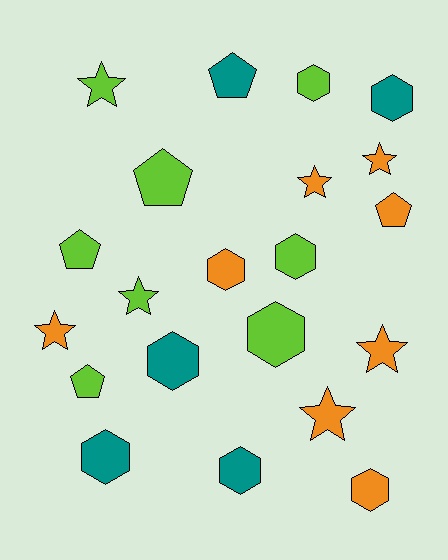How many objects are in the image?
There are 21 objects.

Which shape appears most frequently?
Hexagon, with 9 objects.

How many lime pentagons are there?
There are 3 lime pentagons.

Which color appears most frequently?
Orange, with 8 objects.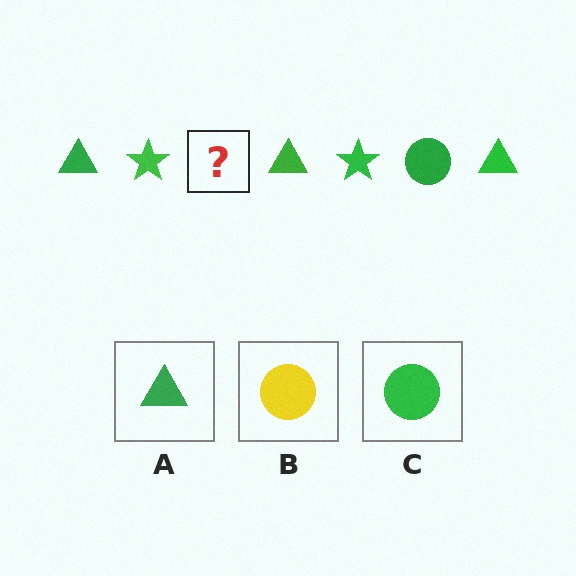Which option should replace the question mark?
Option C.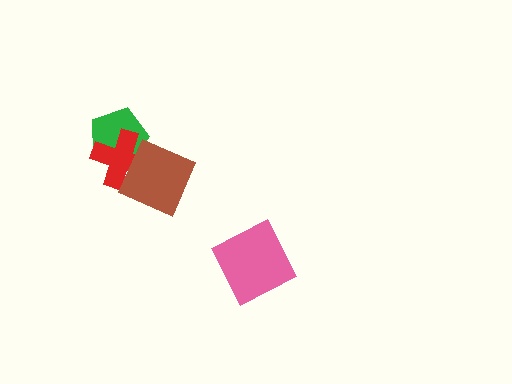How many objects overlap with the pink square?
0 objects overlap with the pink square.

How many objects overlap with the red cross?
2 objects overlap with the red cross.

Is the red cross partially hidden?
Yes, it is partially covered by another shape.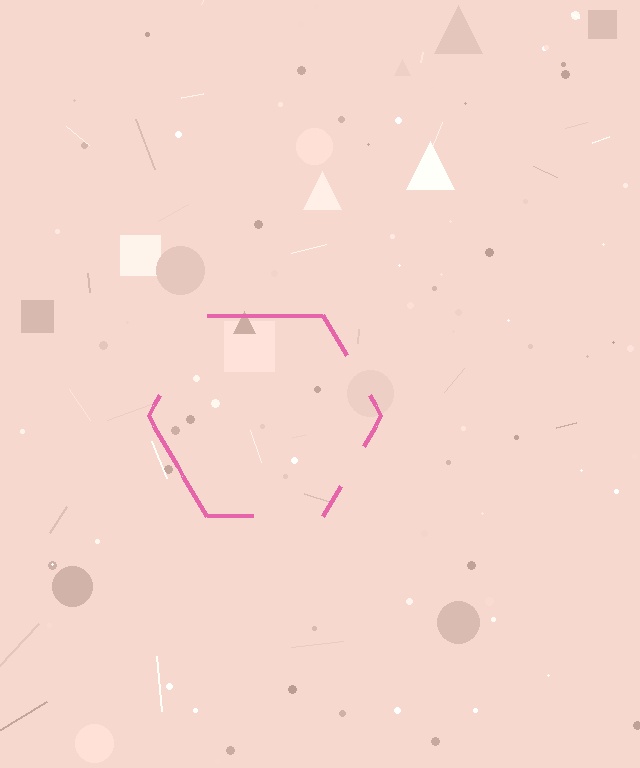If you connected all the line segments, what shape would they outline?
They would outline a hexagon.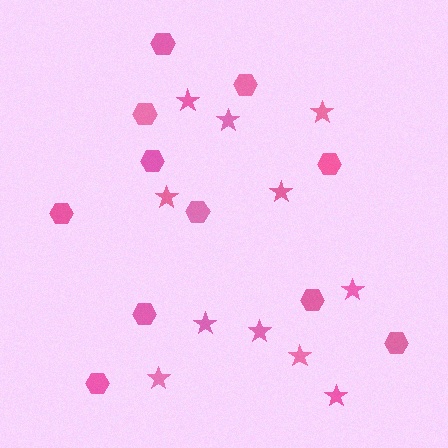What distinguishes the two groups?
There are 2 groups: one group of hexagons (11) and one group of stars (11).